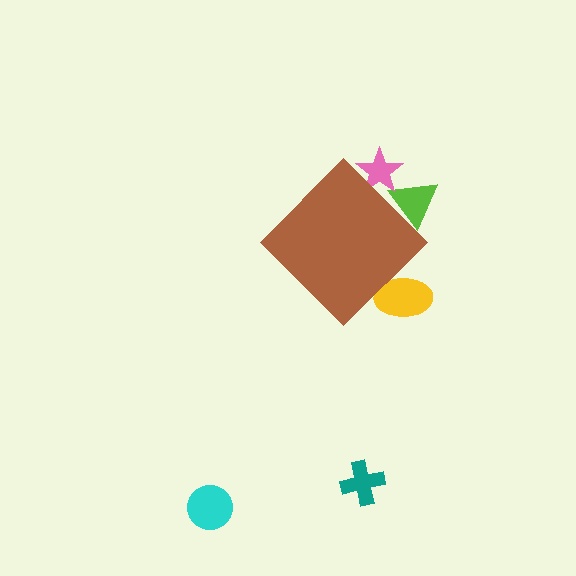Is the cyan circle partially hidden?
No, the cyan circle is fully visible.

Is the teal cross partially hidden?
No, the teal cross is fully visible.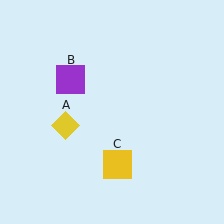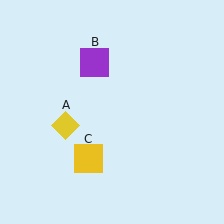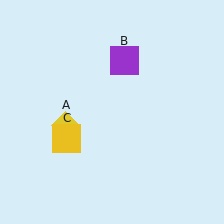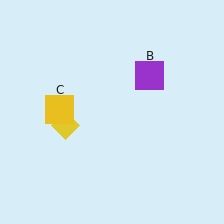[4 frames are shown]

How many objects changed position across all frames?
2 objects changed position: purple square (object B), yellow square (object C).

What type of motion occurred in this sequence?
The purple square (object B), yellow square (object C) rotated clockwise around the center of the scene.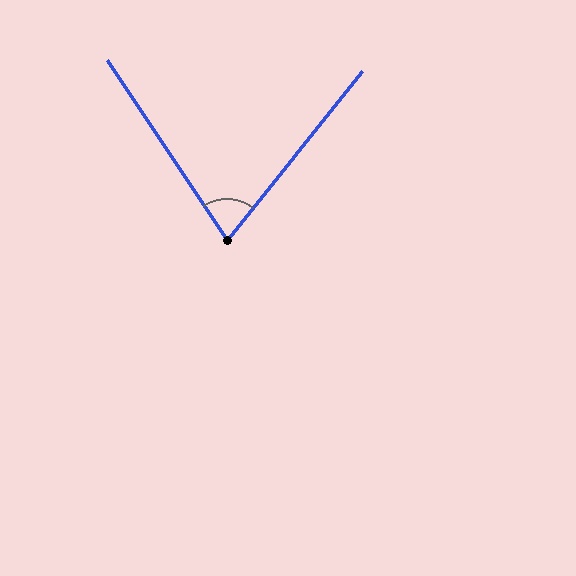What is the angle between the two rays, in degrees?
Approximately 72 degrees.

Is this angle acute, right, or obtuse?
It is acute.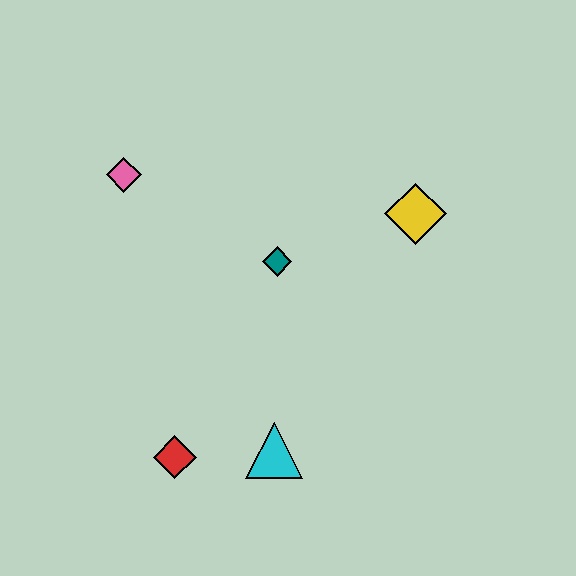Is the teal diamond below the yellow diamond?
Yes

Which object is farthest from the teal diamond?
The red diamond is farthest from the teal diamond.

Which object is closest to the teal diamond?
The yellow diamond is closest to the teal diamond.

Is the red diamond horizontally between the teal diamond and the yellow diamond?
No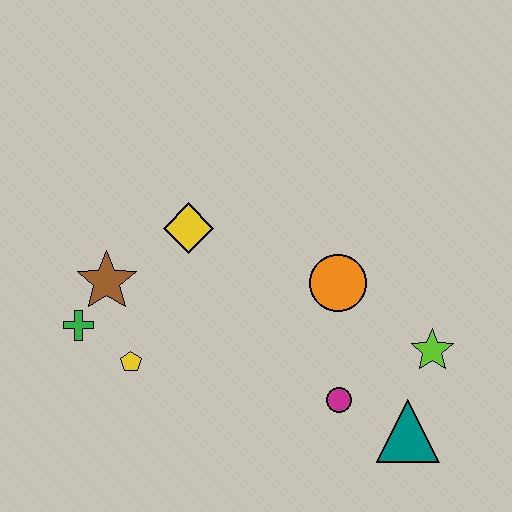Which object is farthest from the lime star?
The green cross is farthest from the lime star.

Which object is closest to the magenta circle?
The teal triangle is closest to the magenta circle.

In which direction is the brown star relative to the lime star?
The brown star is to the left of the lime star.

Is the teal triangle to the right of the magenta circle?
Yes